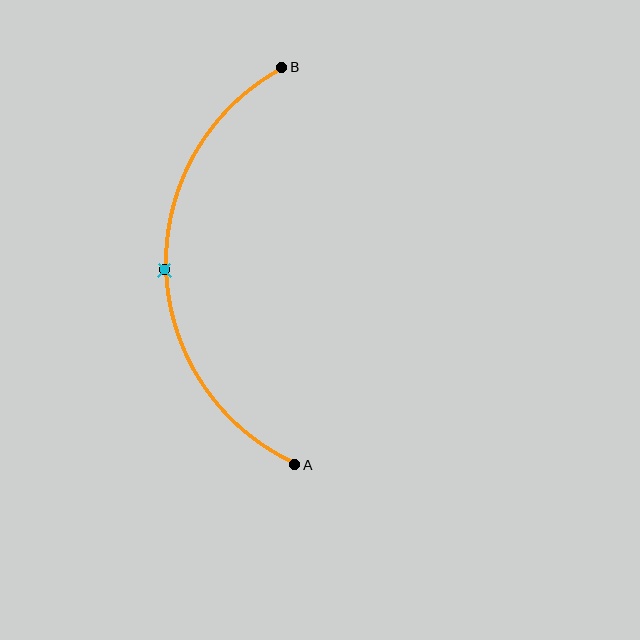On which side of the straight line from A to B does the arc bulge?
The arc bulges to the left of the straight line connecting A and B.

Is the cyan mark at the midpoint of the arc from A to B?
Yes. The cyan mark lies on the arc at equal arc-length from both A and B — it is the arc midpoint.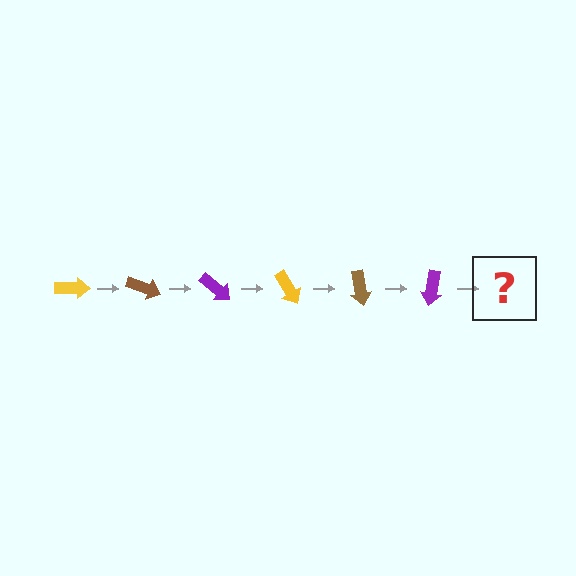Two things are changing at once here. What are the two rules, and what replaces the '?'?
The two rules are that it rotates 20 degrees each step and the color cycles through yellow, brown, and purple. The '?' should be a yellow arrow, rotated 120 degrees from the start.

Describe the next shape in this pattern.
It should be a yellow arrow, rotated 120 degrees from the start.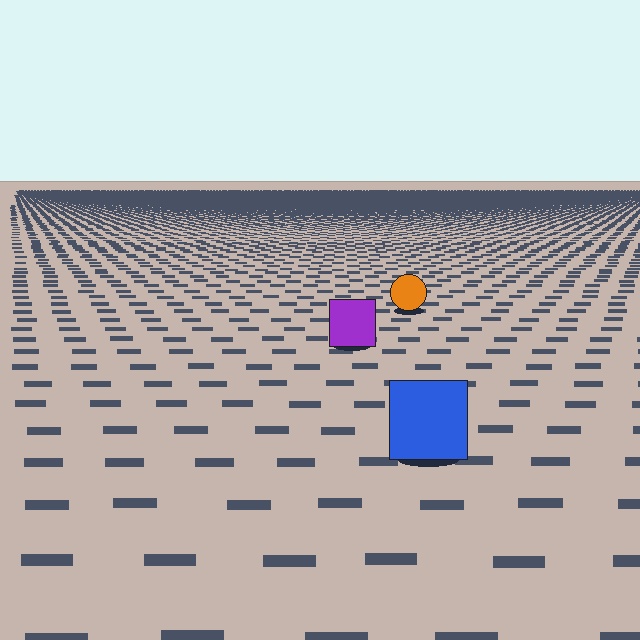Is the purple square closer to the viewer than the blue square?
No. The blue square is closer — you can tell from the texture gradient: the ground texture is coarser near it.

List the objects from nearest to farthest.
From nearest to farthest: the blue square, the purple square, the orange circle.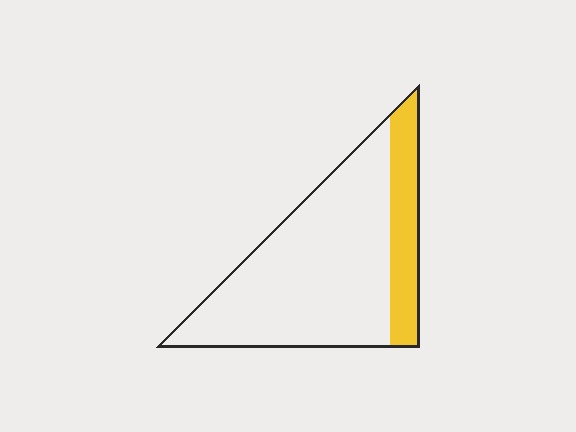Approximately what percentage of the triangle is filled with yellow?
Approximately 20%.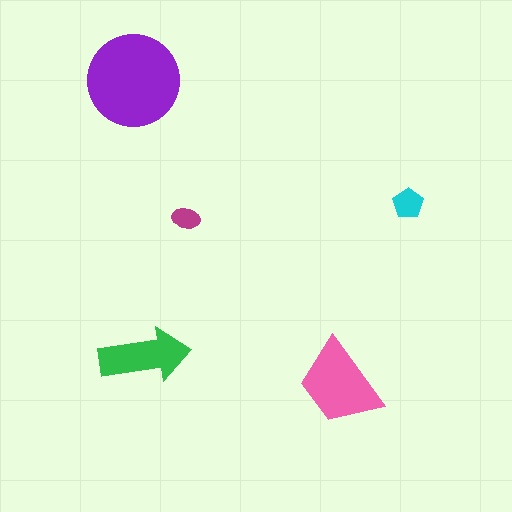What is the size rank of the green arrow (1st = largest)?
3rd.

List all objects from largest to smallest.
The purple circle, the pink trapezoid, the green arrow, the cyan pentagon, the magenta ellipse.